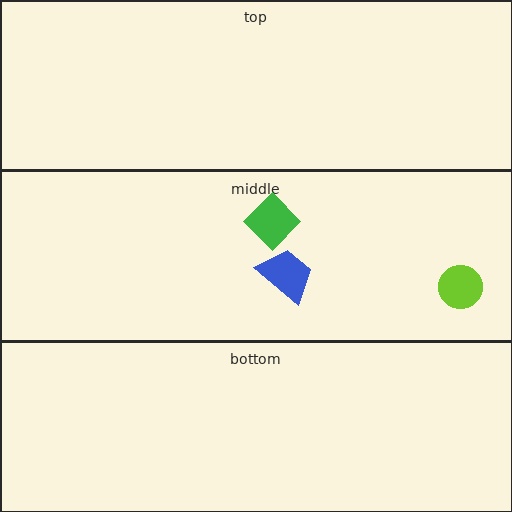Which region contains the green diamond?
The middle region.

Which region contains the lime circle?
The middle region.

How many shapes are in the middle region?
3.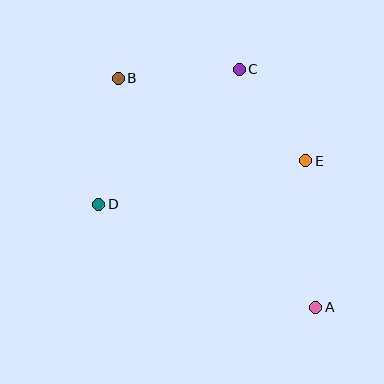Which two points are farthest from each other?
Points A and B are farthest from each other.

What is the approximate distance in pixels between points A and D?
The distance between A and D is approximately 240 pixels.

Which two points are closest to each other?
Points C and E are closest to each other.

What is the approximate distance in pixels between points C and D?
The distance between C and D is approximately 195 pixels.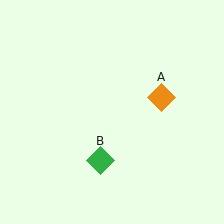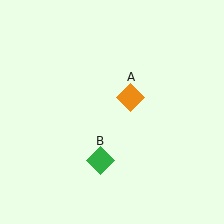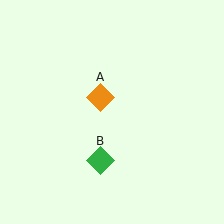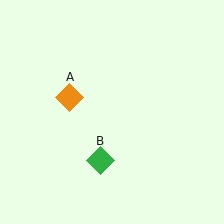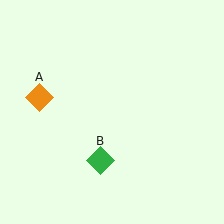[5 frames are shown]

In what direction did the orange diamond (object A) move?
The orange diamond (object A) moved left.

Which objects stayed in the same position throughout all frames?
Green diamond (object B) remained stationary.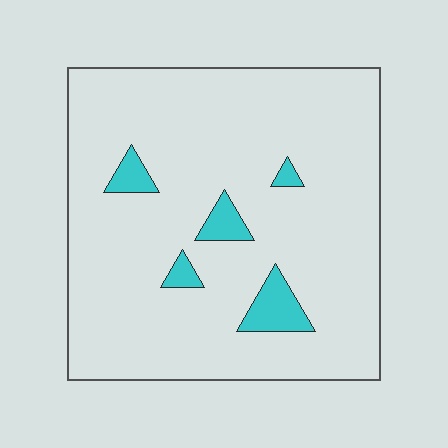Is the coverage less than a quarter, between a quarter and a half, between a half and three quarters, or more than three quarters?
Less than a quarter.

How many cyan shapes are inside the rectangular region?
5.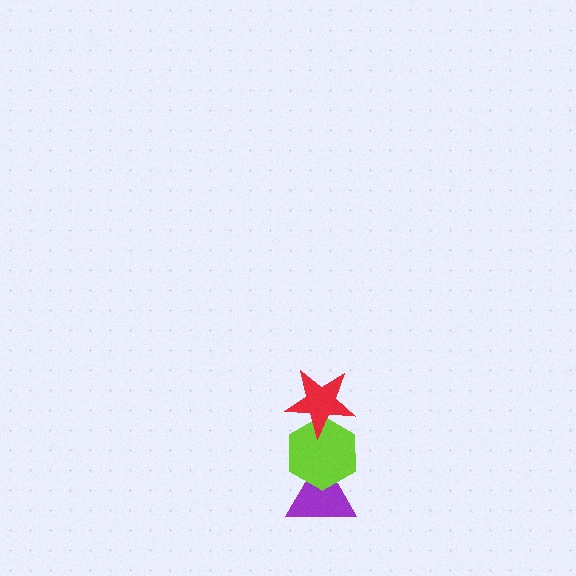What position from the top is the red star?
The red star is 1st from the top.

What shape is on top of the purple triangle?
The lime hexagon is on top of the purple triangle.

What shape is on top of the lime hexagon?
The red star is on top of the lime hexagon.